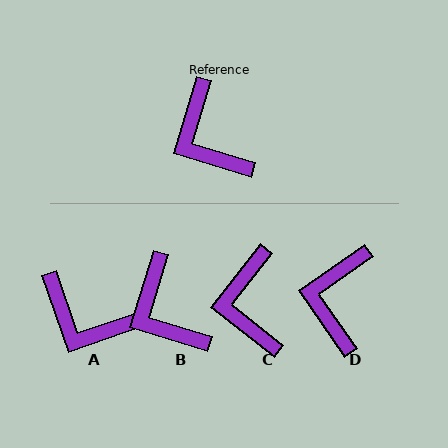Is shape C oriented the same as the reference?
No, it is off by about 22 degrees.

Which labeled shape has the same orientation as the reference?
B.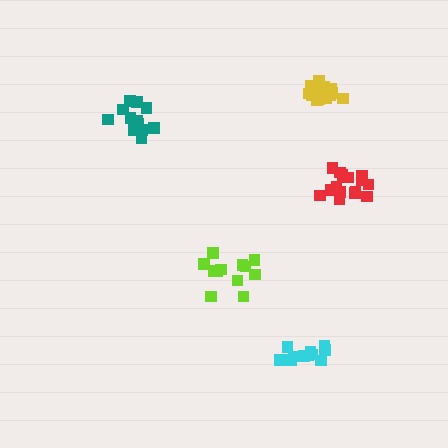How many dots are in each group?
Group 1: 13 dots, Group 2: 11 dots, Group 3: 15 dots, Group 4: 15 dots, Group 5: 13 dots (67 total).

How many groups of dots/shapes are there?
There are 5 groups.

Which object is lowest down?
The cyan cluster is bottommost.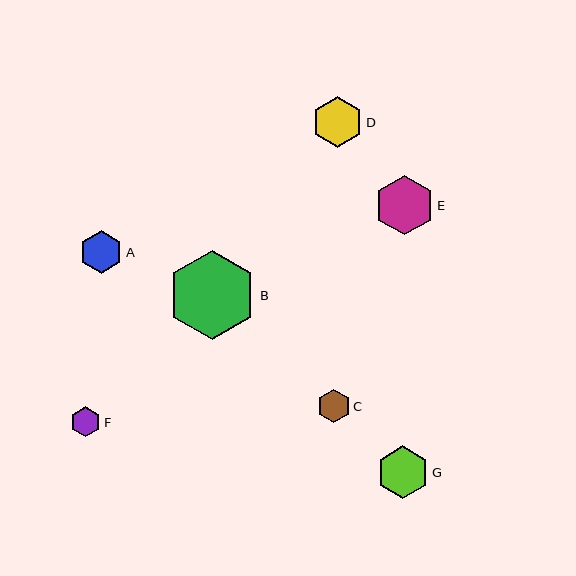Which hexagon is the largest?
Hexagon B is the largest with a size of approximately 89 pixels.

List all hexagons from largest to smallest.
From largest to smallest: B, E, G, D, A, C, F.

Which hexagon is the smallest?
Hexagon F is the smallest with a size of approximately 30 pixels.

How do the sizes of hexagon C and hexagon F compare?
Hexagon C and hexagon F are approximately the same size.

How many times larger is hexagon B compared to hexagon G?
Hexagon B is approximately 1.7 times the size of hexagon G.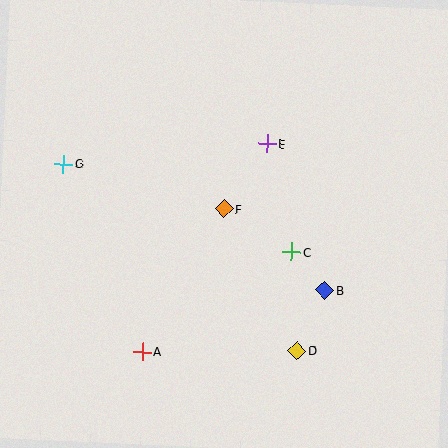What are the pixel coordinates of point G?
Point G is at (63, 164).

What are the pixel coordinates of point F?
Point F is at (224, 209).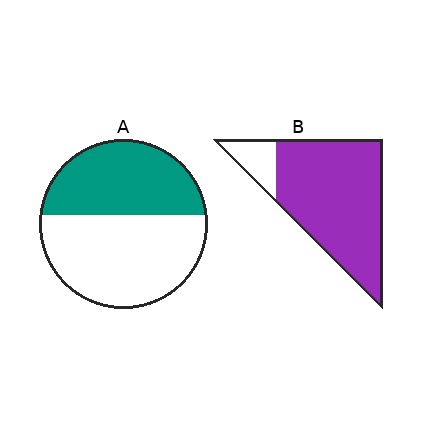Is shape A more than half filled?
No.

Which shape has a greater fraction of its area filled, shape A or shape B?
Shape B.